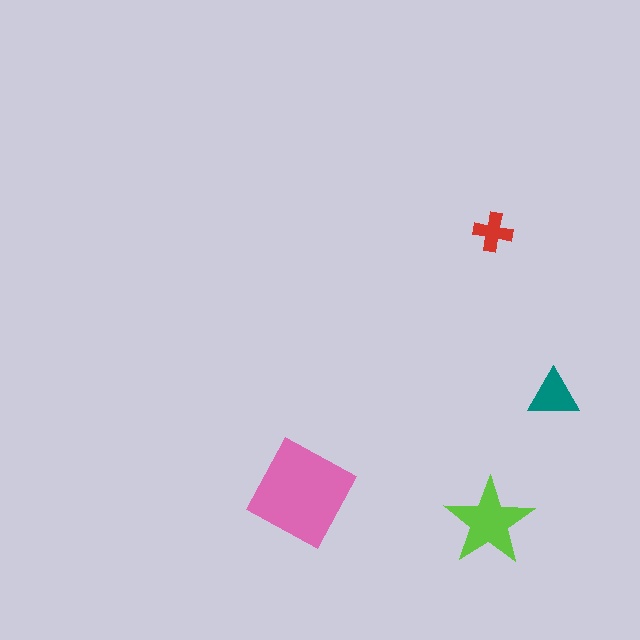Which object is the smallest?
The red cross.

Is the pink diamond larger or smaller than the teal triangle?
Larger.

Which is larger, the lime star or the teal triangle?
The lime star.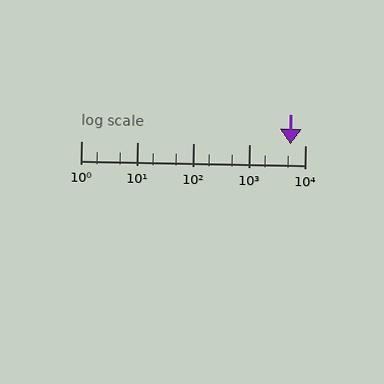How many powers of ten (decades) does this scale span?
The scale spans 4 decades, from 1 to 10000.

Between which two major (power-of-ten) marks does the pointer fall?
The pointer is between 1000 and 10000.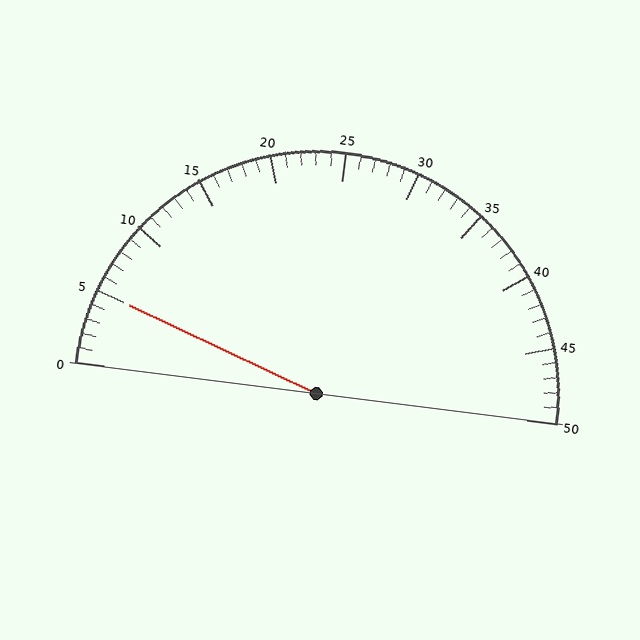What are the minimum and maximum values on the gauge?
The gauge ranges from 0 to 50.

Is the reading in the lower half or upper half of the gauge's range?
The reading is in the lower half of the range (0 to 50).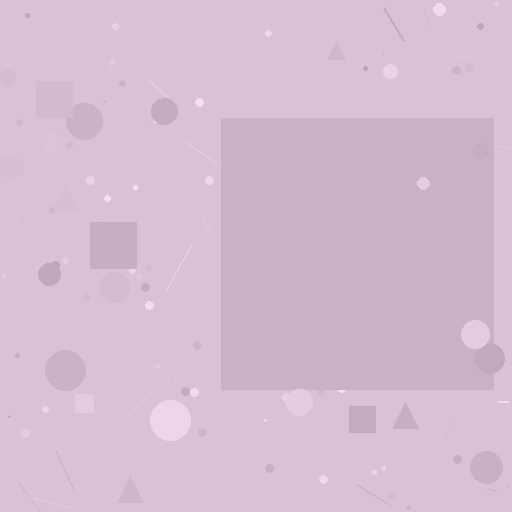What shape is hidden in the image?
A square is hidden in the image.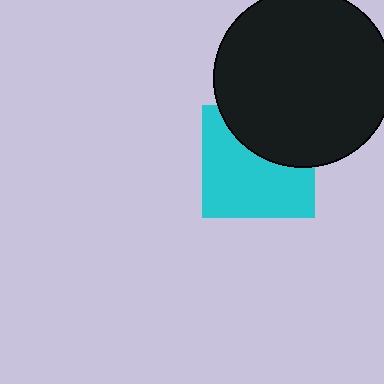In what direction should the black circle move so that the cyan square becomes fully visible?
The black circle should move up. That is the shortest direction to clear the overlap and leave the cyan square fully visible.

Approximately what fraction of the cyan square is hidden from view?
Roughly 37% of the cyan square is hidden behind the black circle.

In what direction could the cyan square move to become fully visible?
The cyan square could move down. That would shift it out from behind the black circle entirely.